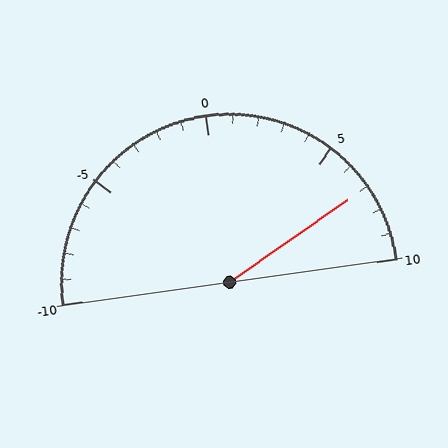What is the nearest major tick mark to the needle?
The nearest major tick mark is 5.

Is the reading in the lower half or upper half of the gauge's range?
The reading is in the upper half of the range (-10 to 10).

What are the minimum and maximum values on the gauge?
The gauge ranges from -10 to 10.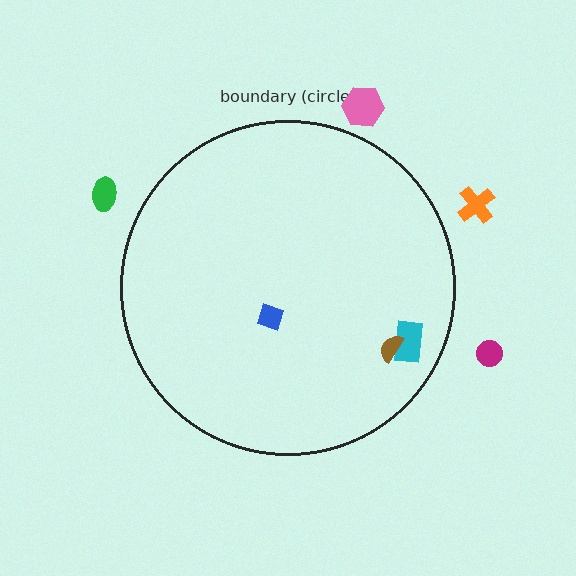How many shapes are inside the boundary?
3 inside, 4 outside.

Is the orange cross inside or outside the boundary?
Outside.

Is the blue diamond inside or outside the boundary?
Inside.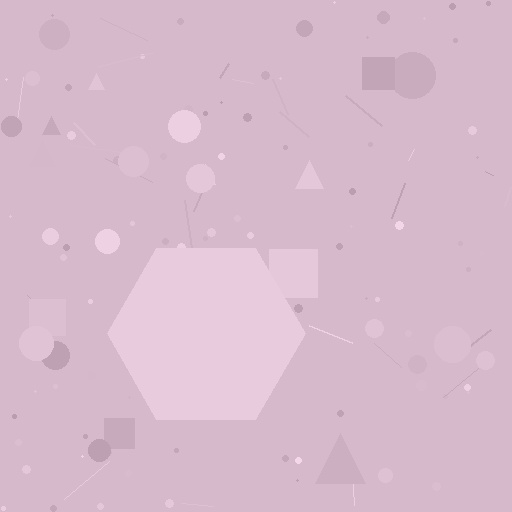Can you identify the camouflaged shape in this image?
The camouflaged shape is a hexagon.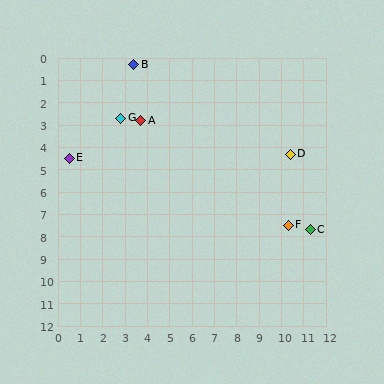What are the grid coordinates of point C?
Point C is at approximately (11.3, 7.7).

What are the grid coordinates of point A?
Point A is at approximately (3.7, 2.8).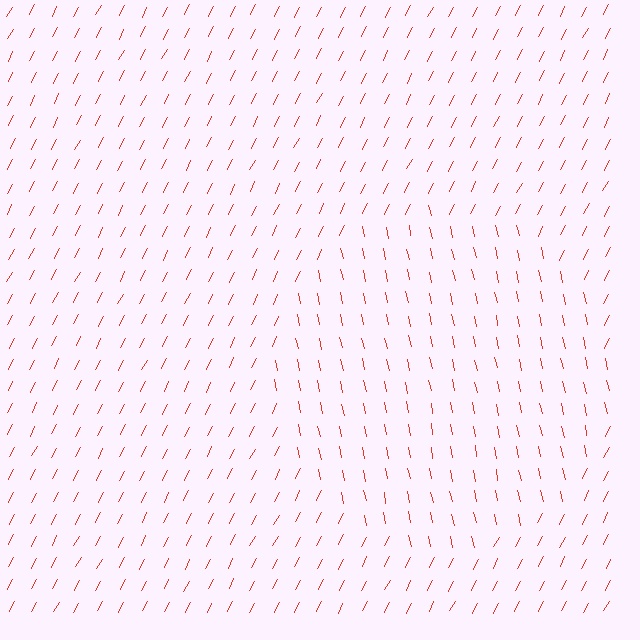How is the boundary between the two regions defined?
The boundary is defined purely by a change in line orientation (approximately 39 degrees difference). All lines are the same color and thickness.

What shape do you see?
I see a circle.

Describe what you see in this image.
The image is filled with small red line segments. A circle region in the image has lines oriented differently from the surrounding lines, creating a visible texture boundary.